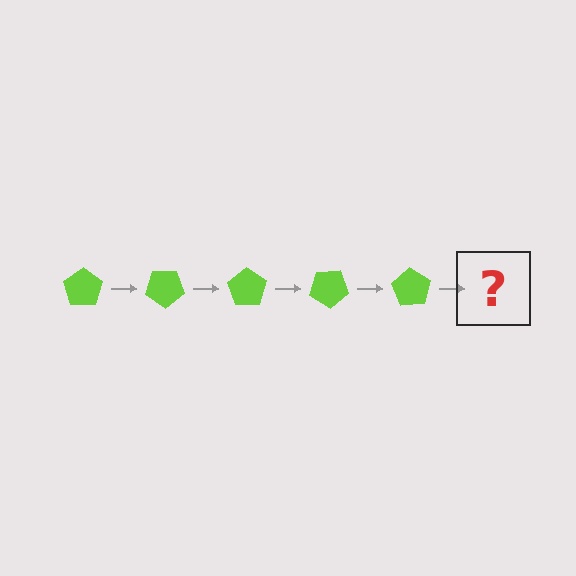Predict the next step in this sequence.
The next step is a lime pentagon rotated 175 degrees.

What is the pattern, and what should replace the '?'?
The pattern is that the pentagon rotates 35 degrees each step. The '?' should be a lime pentagon rotated 175 degrees.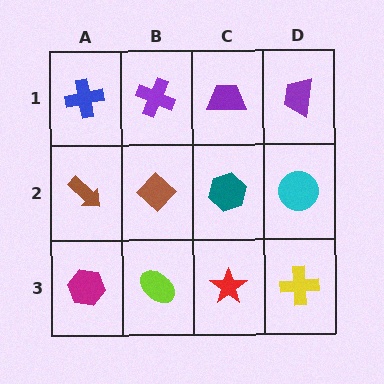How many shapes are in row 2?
4 shapes.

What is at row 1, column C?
A purple trapezoid.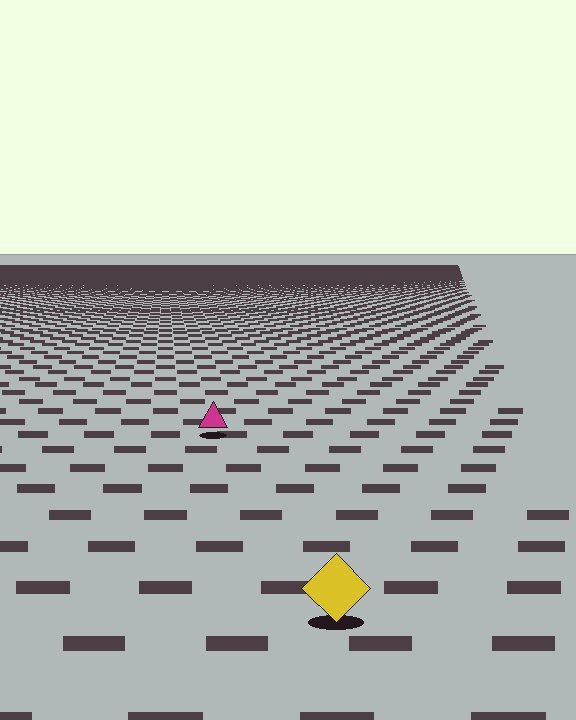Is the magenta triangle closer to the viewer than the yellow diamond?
No. The yellow diamond is closer — you can tell from the texture gradient: the ground texture is coarser near it.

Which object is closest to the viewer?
The yellow diamond is closest. The texture marks near it are larger and more spread out.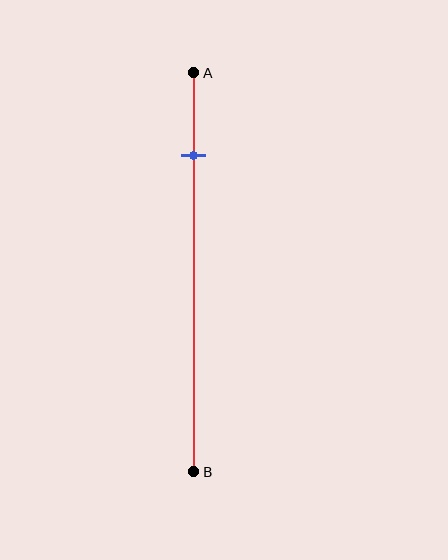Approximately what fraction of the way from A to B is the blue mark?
The blue mark is approximately 20% of the way from A to B.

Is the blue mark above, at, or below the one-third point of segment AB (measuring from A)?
The blue mark is above the one-third point of segment AB.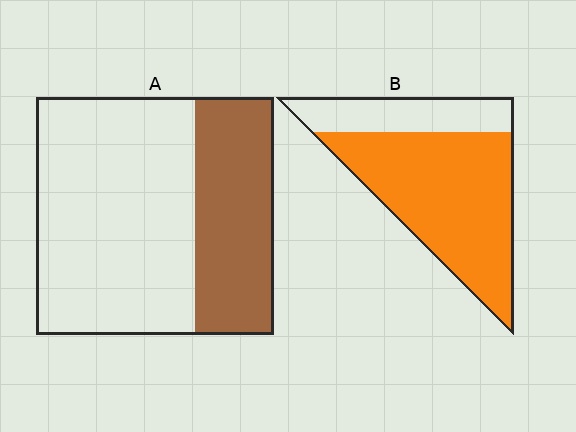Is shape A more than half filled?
No.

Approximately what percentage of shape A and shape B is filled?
A is approximately 35% and B is approximately 75%.